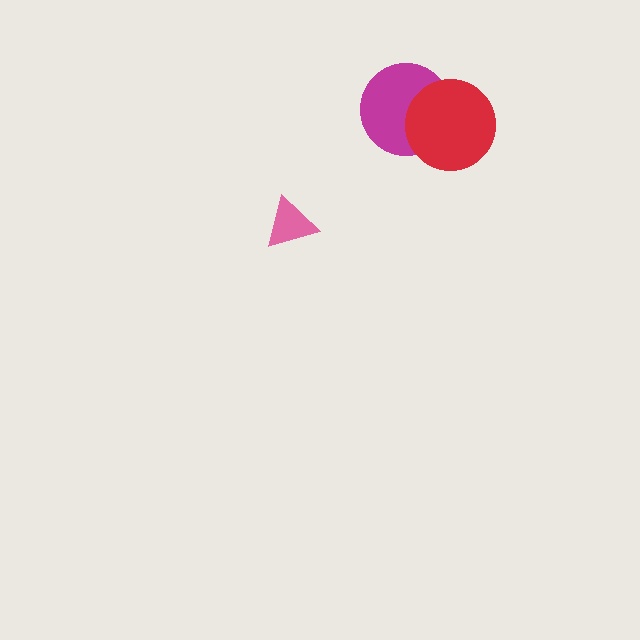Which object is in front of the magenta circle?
The red circle is in front of the magenta circle.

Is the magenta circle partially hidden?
Yes, it is partially covered by another shape.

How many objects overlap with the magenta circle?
1 object overlaps with the magenta circle.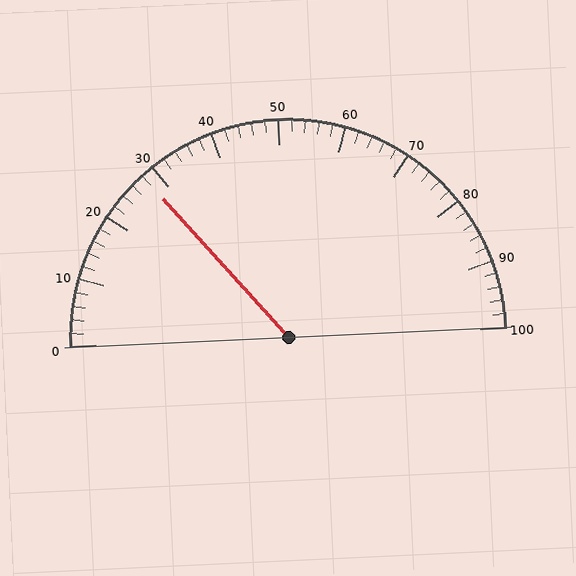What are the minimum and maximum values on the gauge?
The gauge ranges from 0 to 100.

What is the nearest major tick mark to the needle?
The nearest major tick mark is 30.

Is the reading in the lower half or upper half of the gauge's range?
The reading is in the lower half of the range (0 to 100).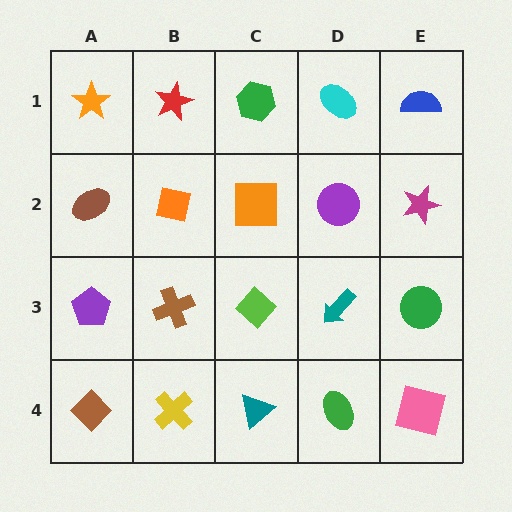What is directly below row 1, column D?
A purple circle.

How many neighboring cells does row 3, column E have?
3.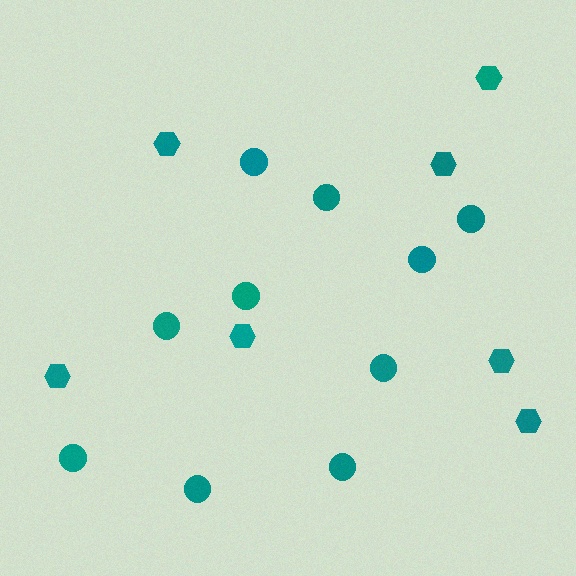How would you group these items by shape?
There are 2 groups: one group of hexagons (7) and one group of circles (10).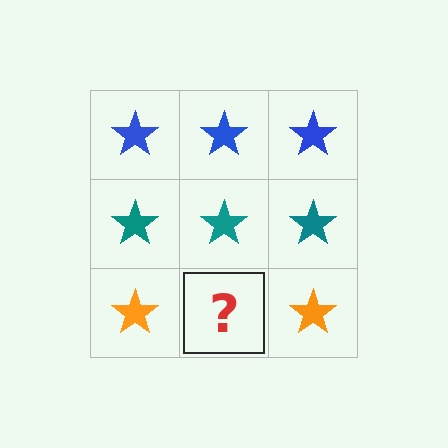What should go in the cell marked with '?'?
The missing cell should contain an orange star.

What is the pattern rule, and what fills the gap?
The rule is that each row has a consistent color. The gap should be filled with an orange star.